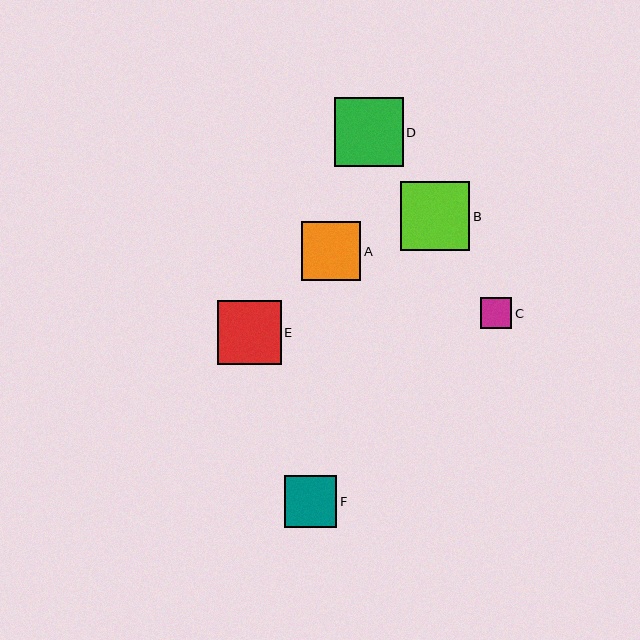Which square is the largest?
Square B is the largest with a size of approximately 69 pixels.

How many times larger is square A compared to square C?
Square A is approximately 1.9 times the size of square C.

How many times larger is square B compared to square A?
Square B is approximately 1.2 times the size of square A.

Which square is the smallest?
Square C is the smallest with a size of approximately 32 pixels.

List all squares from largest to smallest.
From largest to smallest: B, D, E, A, F, C.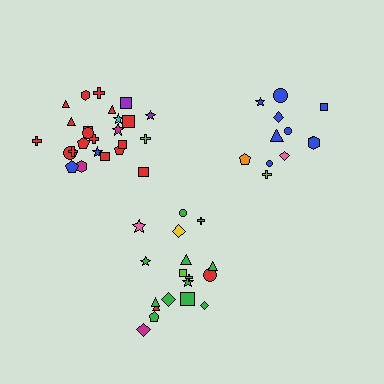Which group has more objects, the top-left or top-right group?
The top-left group.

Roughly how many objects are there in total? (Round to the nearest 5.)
Roughly 55 objects in total.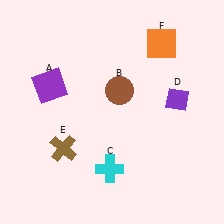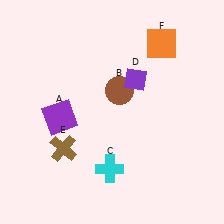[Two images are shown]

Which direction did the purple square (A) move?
The purple square (A) moved down.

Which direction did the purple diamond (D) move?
The purple diamond (D) moved left.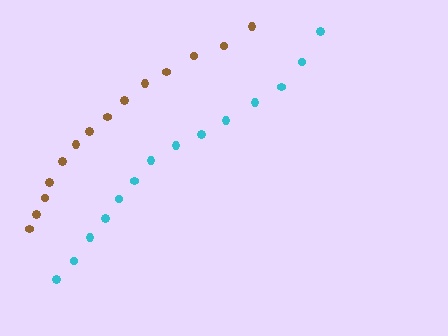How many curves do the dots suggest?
There are 2 distinct paths.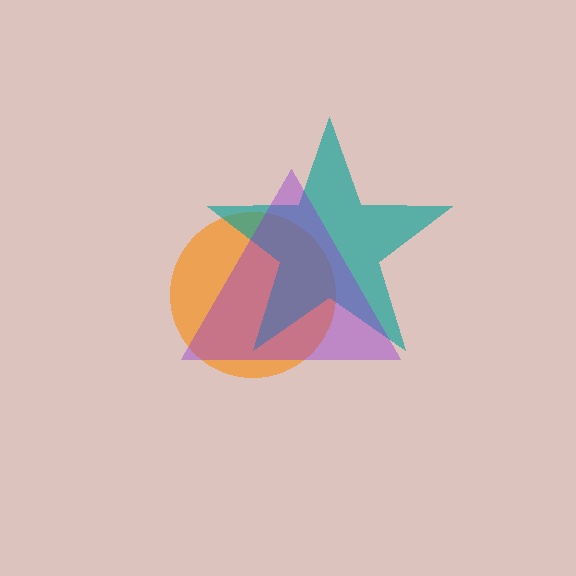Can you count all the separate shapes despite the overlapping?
Yes, there are 3 separate shapes.